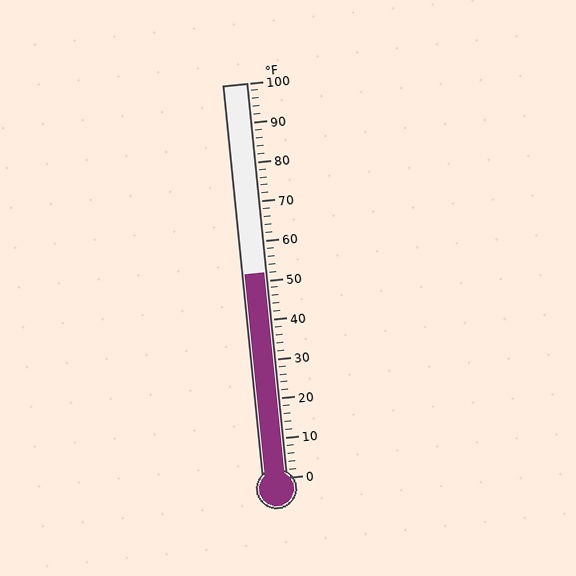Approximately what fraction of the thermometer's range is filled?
The thermometer is filled to approximately 50% of its range.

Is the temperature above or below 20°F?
The temperature is above 20°F.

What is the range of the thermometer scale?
The thermometer scale ranges from 0°F to 100°F.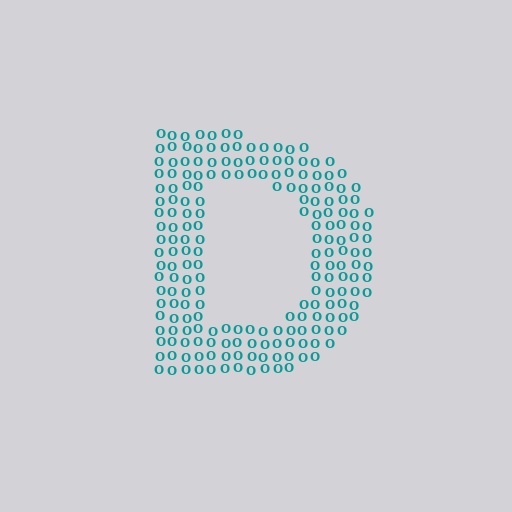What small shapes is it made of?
It is made of small letter O's.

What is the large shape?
The large shape is the letter D.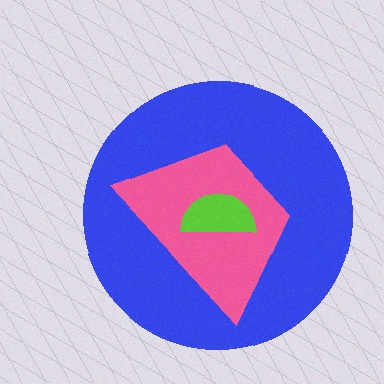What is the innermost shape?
The lime semicircle.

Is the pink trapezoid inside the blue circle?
Yes.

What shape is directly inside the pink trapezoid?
The lime semicircle.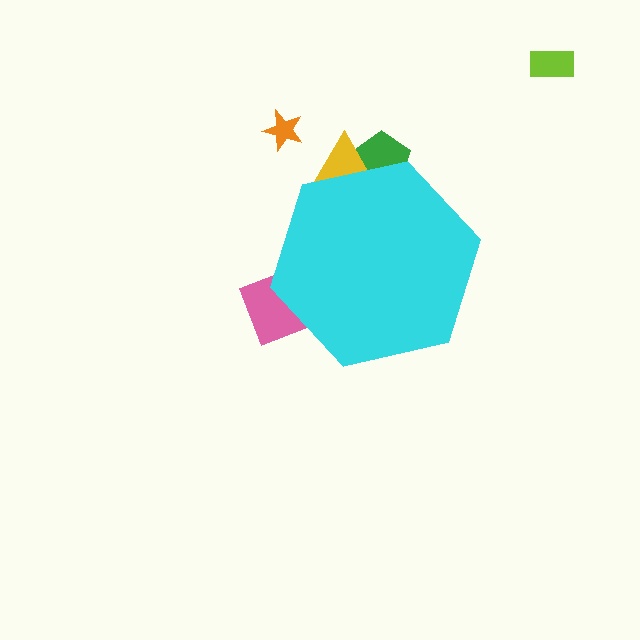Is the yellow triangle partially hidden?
Yes, the yellow triangle is partially hidden behind the cyan hexagon.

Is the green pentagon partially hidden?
Yes, the green pentagon is partially hidden behind the cyan hexagon.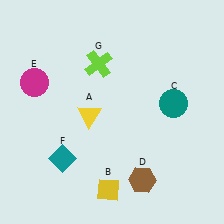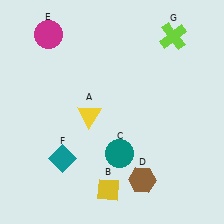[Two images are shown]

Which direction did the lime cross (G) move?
The lime cross (G) moved right.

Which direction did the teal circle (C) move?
The teal circle (C) moved left.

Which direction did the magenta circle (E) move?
The magenta circle (E) moved up.